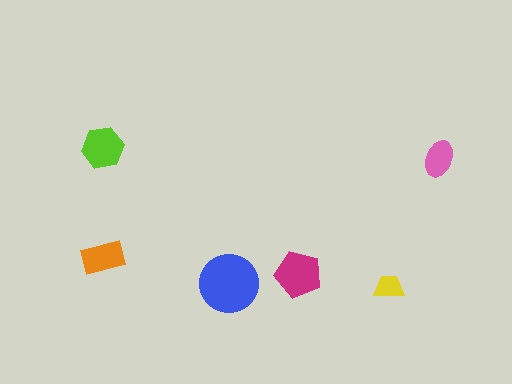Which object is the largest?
The blue circle.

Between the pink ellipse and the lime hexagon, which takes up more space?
The lime hexagon.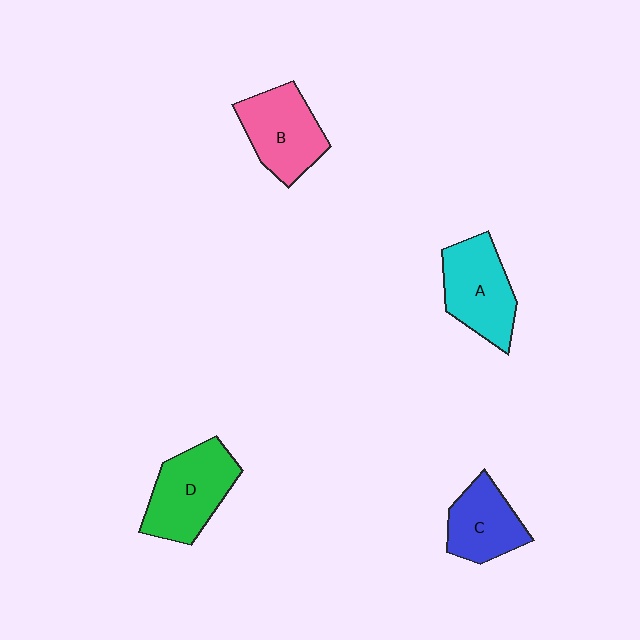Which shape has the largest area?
Shape D (green).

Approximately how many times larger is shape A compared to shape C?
Approximately 1.2 times.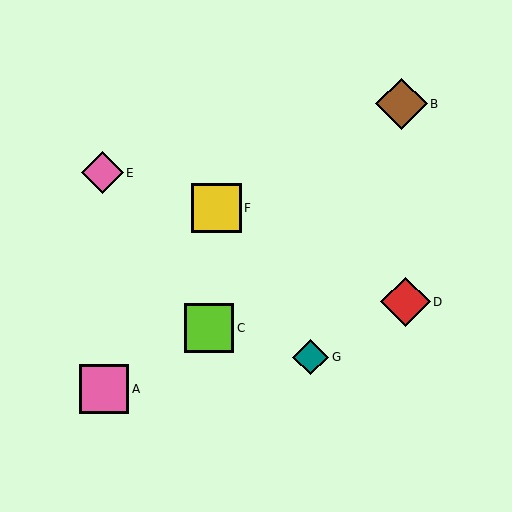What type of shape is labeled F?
Shape F is a yellow square.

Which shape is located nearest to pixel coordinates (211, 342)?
The lime square (labeled C) at (209, 328) is nearest to that location.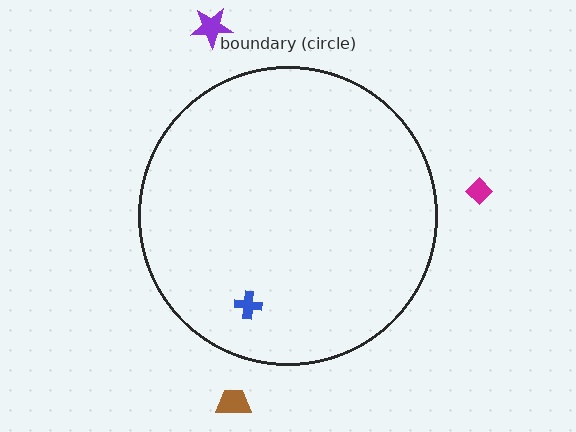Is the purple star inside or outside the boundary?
Outside.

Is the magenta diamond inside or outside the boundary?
Outside.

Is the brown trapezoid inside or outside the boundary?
Outside.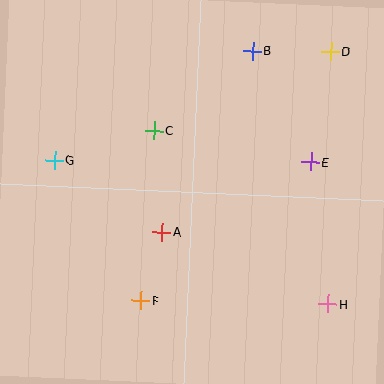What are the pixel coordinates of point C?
Point C is at (154, 130).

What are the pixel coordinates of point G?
Point G is at (55, 160).